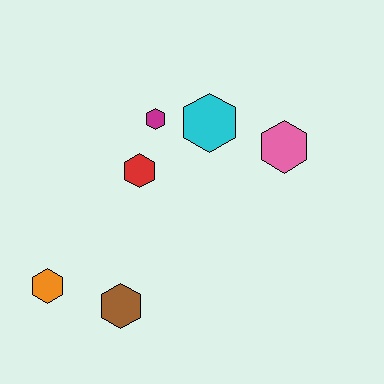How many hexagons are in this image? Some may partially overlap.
There are 6 hexagons.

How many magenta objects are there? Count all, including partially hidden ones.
There is 1 magenta object.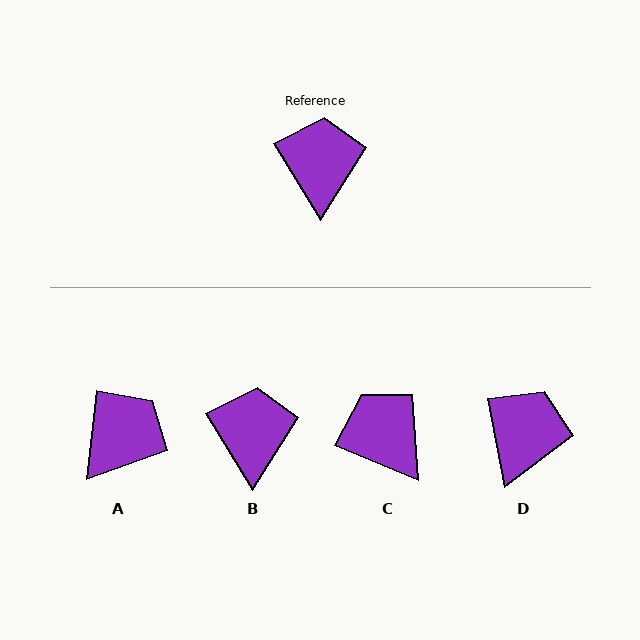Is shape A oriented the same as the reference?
No, it is off by about 38 degrees.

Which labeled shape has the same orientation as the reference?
B.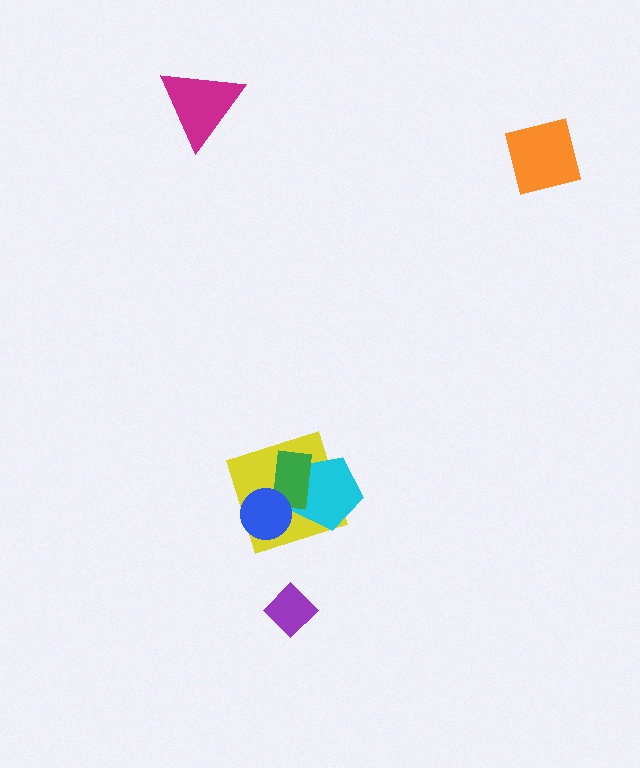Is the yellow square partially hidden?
Yes, it is partially covered by another shape.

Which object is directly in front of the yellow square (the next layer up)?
The cyan pentagon is directly in front of the yellow square.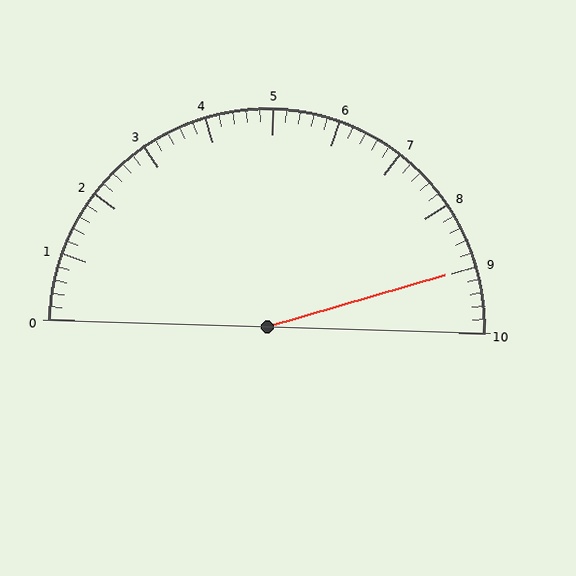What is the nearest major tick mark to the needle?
The nearest major tick mark is 9.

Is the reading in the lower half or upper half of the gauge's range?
The reading is in the upper half of the range (0 to 10).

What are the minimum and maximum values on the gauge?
The gauge ranges from 0 to 10.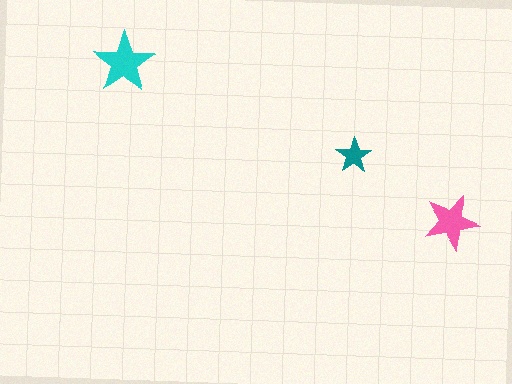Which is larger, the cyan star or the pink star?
The cyan one.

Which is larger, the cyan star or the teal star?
The cyan one.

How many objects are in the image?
There are 3 objects in the image.